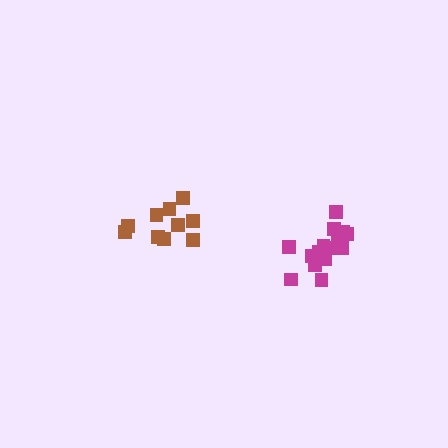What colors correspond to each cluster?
The clusters are colored: brown, magenta.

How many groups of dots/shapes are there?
There are 2 groups.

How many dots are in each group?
Group 1: 10 dots, Group 2: 15 dots (25 total).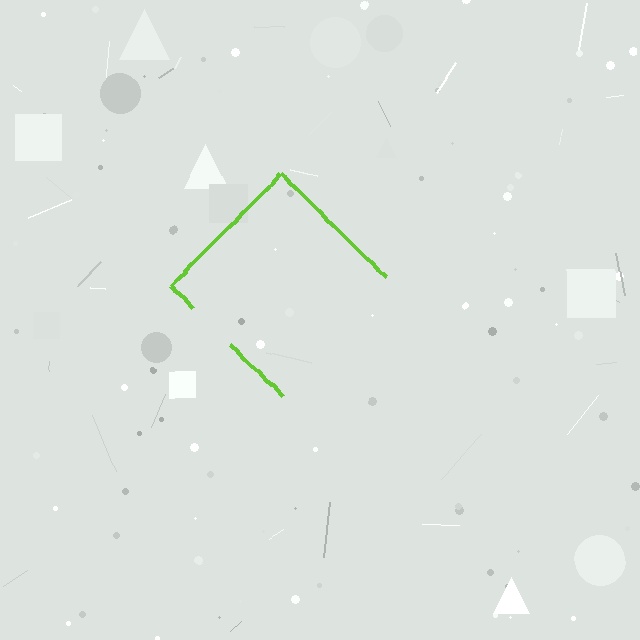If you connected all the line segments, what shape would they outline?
They would outline a diamond.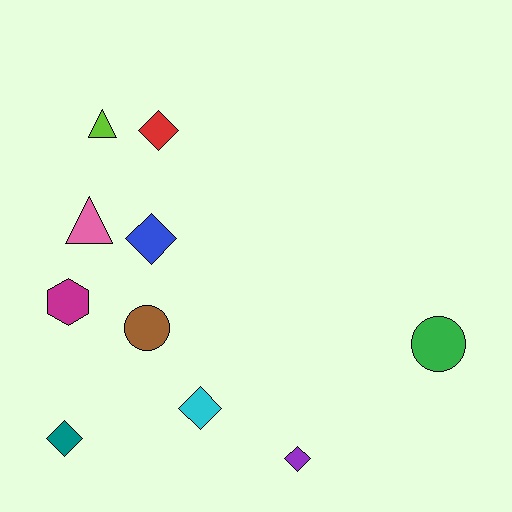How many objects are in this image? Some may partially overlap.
There are 10 objects.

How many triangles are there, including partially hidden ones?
There are 2 triangles.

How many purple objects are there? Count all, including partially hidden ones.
There is 1 purple object.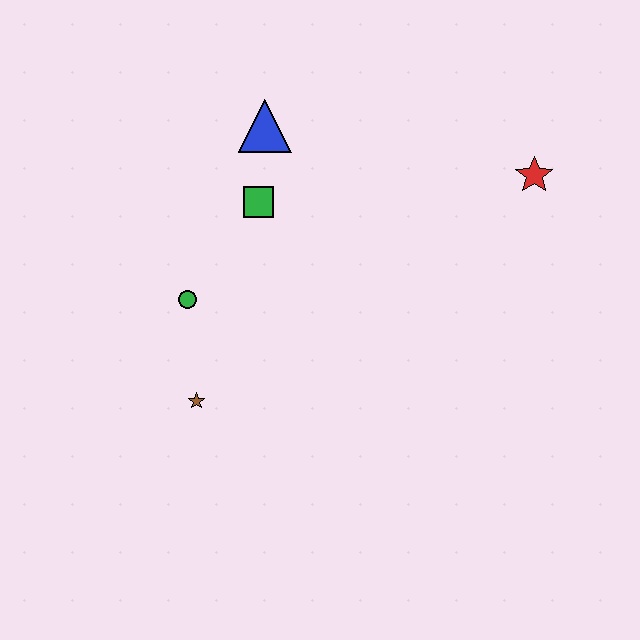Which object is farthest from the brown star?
The red star is farthest from the brown star.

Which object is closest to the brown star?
The green circle is closest to the brown star.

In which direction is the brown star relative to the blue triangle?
The brown star is below the blue triangle.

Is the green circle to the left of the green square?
Yes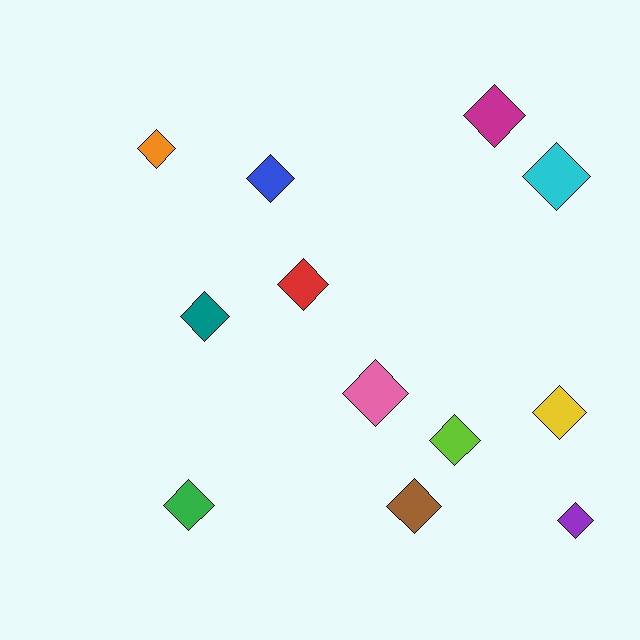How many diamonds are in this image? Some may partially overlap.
There are 12 diamonds.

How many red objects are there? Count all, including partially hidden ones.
There is 1 red object.